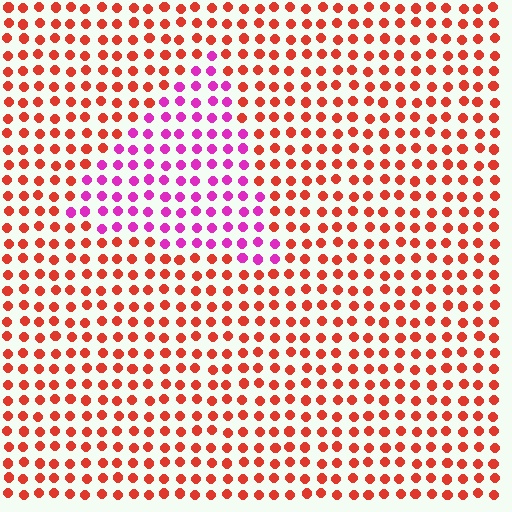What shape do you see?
I see a triangle.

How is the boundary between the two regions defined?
The boundary is defined purely by a slight shift in hue (about 55 degrees). Spacing, size, and orientation are identical on both sides.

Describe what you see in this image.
The image is filled with small red elements in a uniform arrangement. A triangle-shaped region is visible where the elements are tinted to a slightly different hue, forming a subtle color boundary.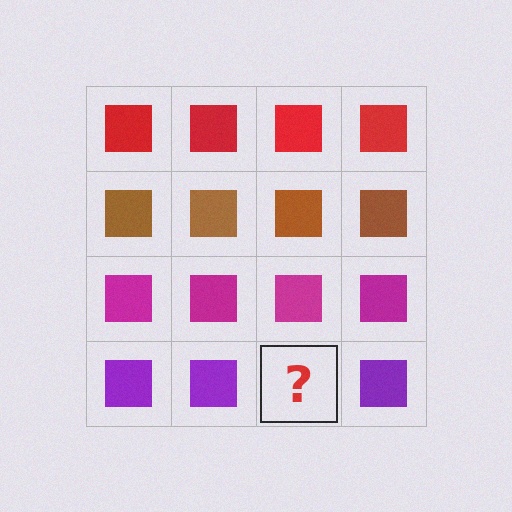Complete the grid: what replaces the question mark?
The question mark should be replaced with a purple square.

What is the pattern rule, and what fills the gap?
The rule is that each row has a consistent color. The gap should be filled with a purple square.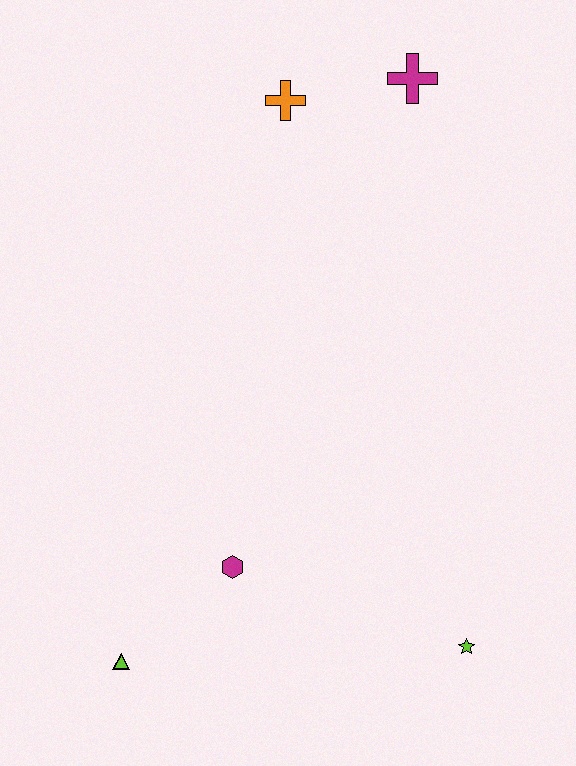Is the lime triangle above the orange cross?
No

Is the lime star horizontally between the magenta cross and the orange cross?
No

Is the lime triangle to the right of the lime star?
No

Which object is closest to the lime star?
The magenta hexagon is closest to the lime star.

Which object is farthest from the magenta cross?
The lime triangle is farthest from the magenta cross.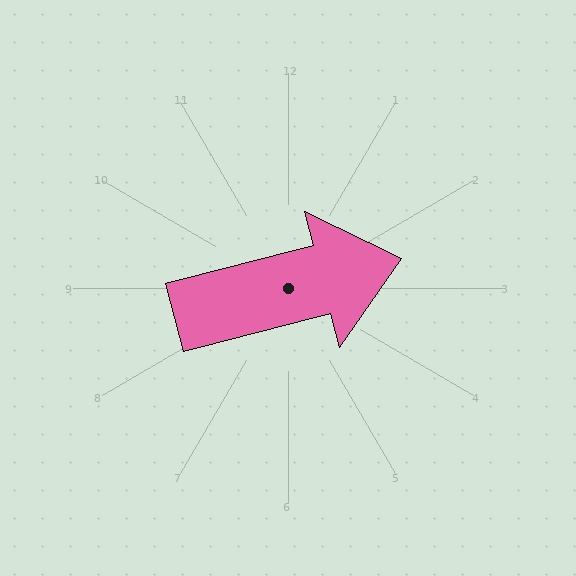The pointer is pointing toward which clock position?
Roughly 3 o'clock.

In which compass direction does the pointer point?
East.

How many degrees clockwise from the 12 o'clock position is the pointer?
Approximately 75 degrees.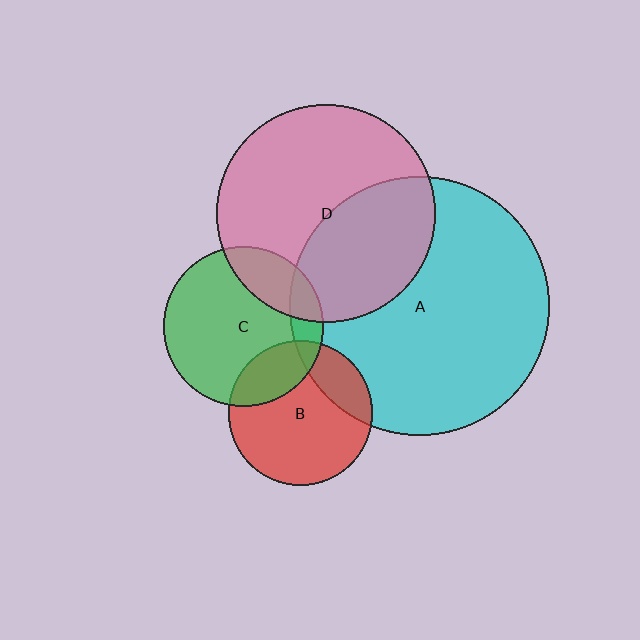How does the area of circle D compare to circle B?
Approximately 2.3 times.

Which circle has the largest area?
Circle A (cyan).